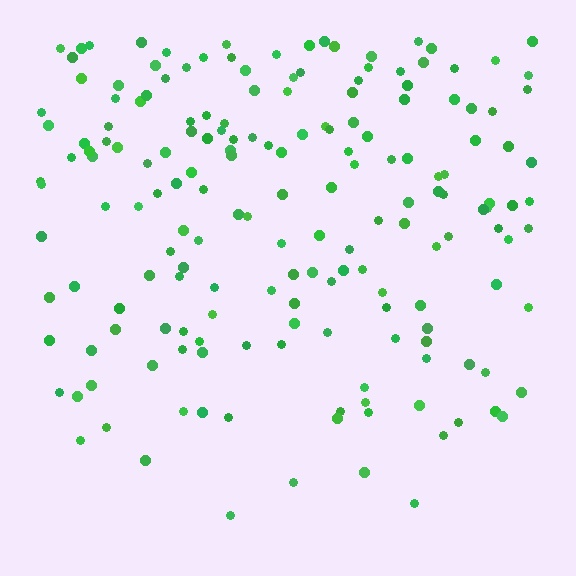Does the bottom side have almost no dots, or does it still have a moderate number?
Still a moderate number, just noticeably fewer than the top.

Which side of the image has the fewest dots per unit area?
The bottom.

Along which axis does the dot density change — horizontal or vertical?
Vertical.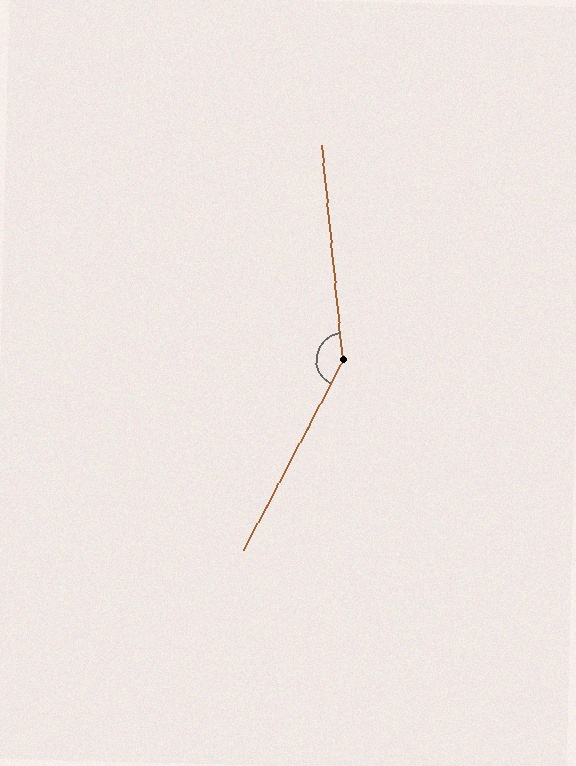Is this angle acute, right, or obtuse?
It is obtuse.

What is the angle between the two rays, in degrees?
Approximately 147 degrees.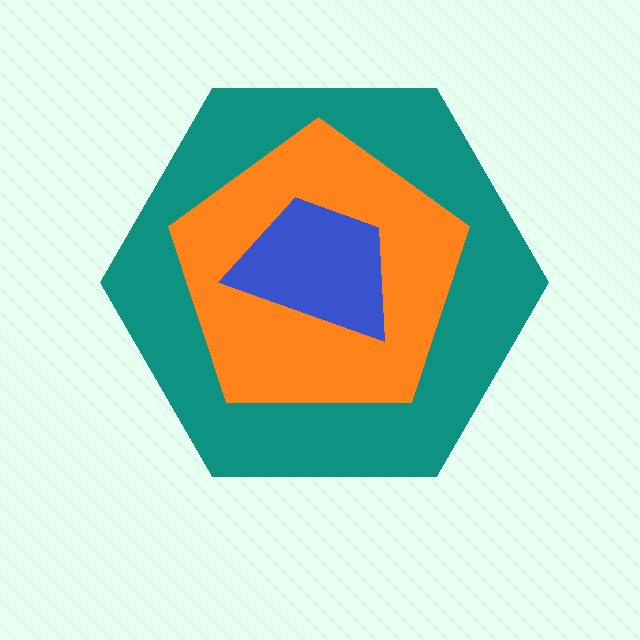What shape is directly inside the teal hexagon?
The orange pentagon.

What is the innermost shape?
The blue trapezoid.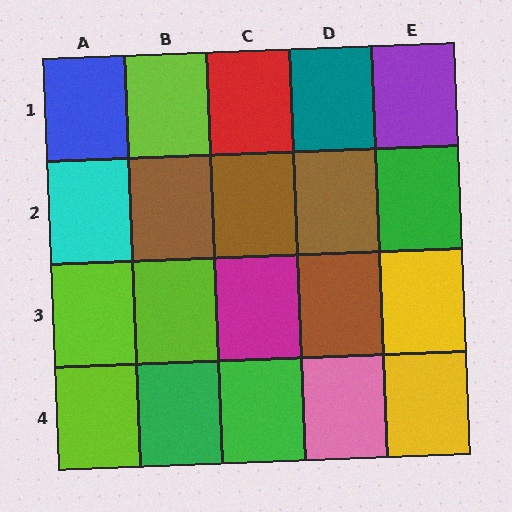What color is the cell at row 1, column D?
Teal.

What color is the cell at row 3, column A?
Lime.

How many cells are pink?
1 cell is pink.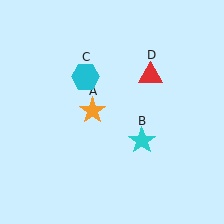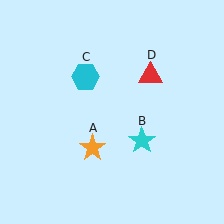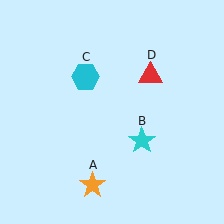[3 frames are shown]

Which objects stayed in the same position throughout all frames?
Cyan star (object B) and cyan hexagon (object C) and red triangle (object D) remained stationary.